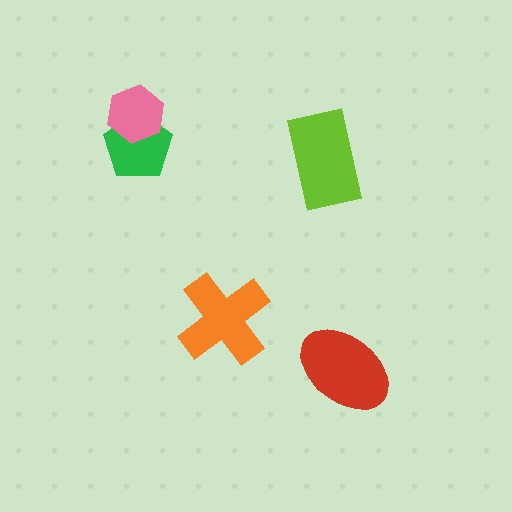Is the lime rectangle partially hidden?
No, no other shape covers it.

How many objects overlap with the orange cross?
0 objects overlap with the orange cross.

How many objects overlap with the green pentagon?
1 object overlaps with the green pentagon.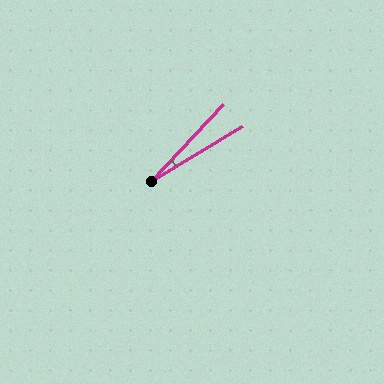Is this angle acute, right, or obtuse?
It is acute.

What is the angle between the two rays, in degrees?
Approximately 16 degrees.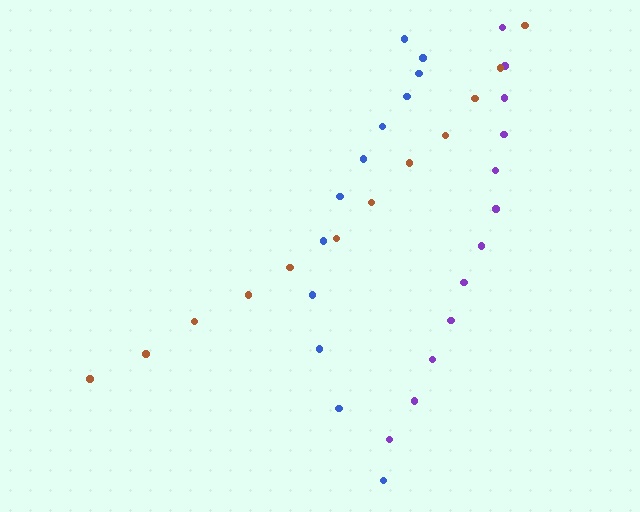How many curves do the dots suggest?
There are 3 distinct paths.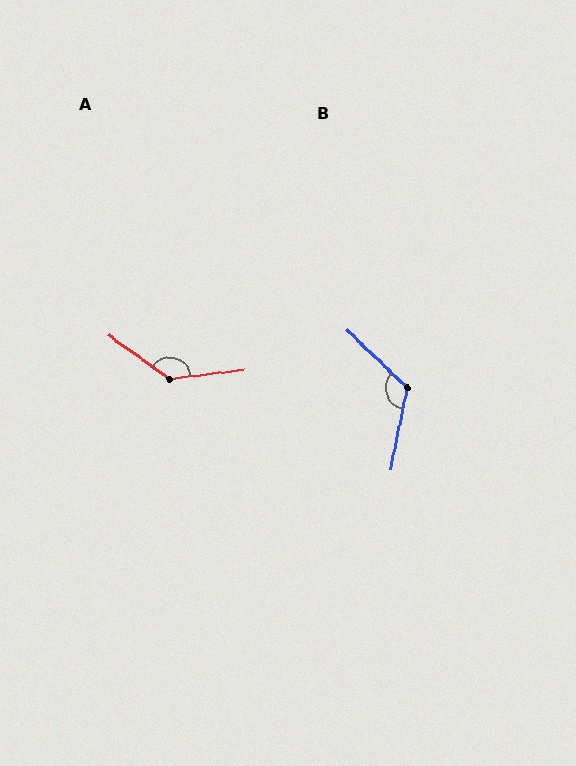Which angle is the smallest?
B, at approximately 122 degrees.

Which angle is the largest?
A, at approximately 137 degrees.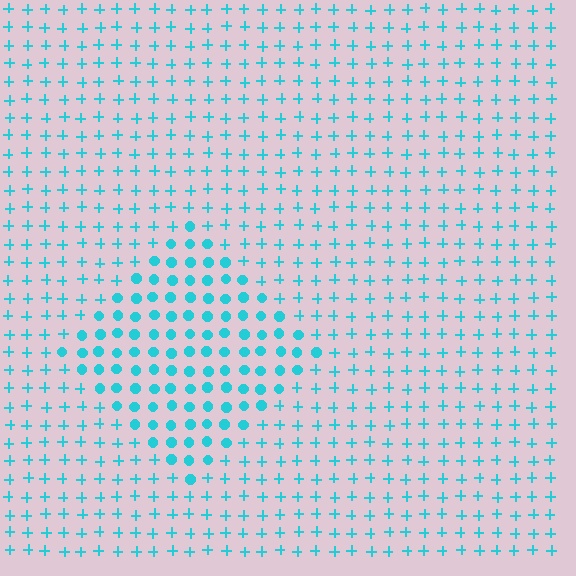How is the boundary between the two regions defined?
The boundary is defined by a change in element shape: circles inside vs. plus signs outside. All elements share the same color and spacing.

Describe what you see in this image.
The image is filled with small cyan elements arranged in a uniform grid. A diamond-shaped region contains circles, while the surrounding area contains plus signs. The boundary is defined purely by the change in element shape.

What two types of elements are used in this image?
The image uses circles inside the diamond region and plus signs outside it.